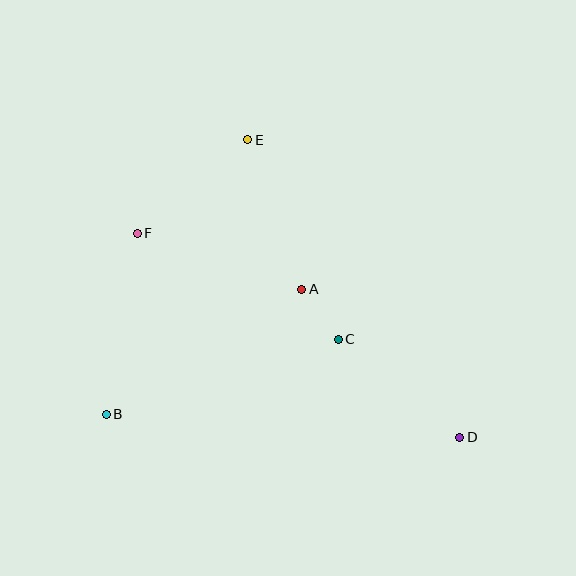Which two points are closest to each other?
Points A and C are closest to each other.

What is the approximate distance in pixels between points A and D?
The distance between A and D is approximately 216 pixels.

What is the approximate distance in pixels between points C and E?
The distance between C and E is approximately 219 pixels.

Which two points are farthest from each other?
Points D and F are farthest from each other.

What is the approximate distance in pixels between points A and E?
The distance between A and E is approximately 159 pixels.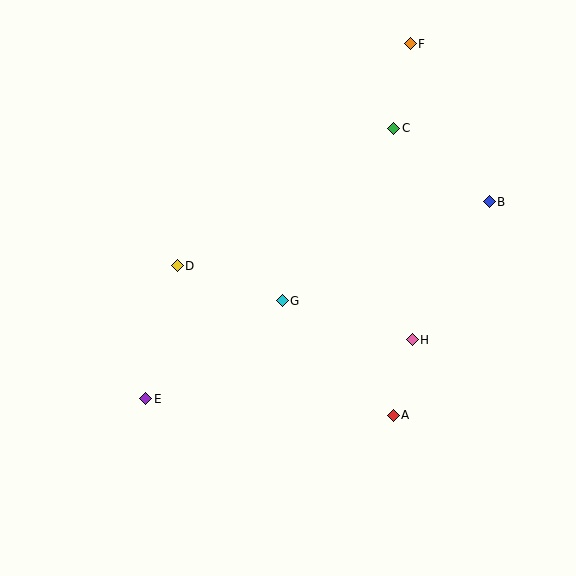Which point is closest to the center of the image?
Point G at (282, 301) is closest to the center.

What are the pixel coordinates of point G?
Point G is at (282, 301).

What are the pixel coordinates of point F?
Point F is at (410, 44).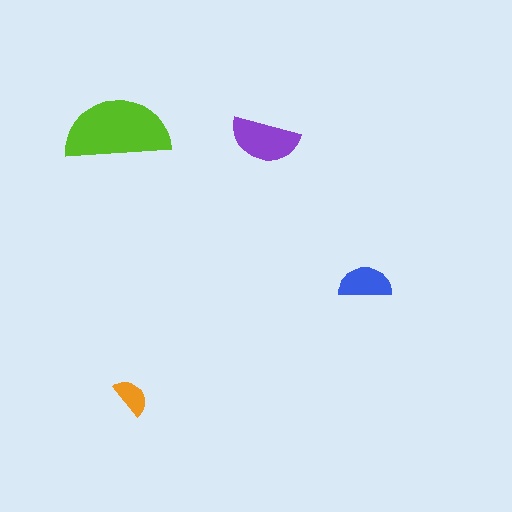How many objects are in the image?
There are 4 objects in the image.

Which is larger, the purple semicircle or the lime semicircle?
The lime one.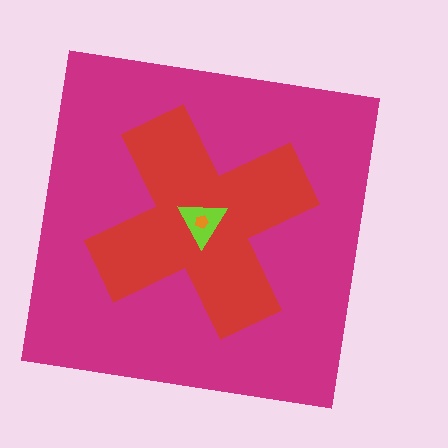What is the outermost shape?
The magenta square.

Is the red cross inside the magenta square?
Yes.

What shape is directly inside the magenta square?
The red cross.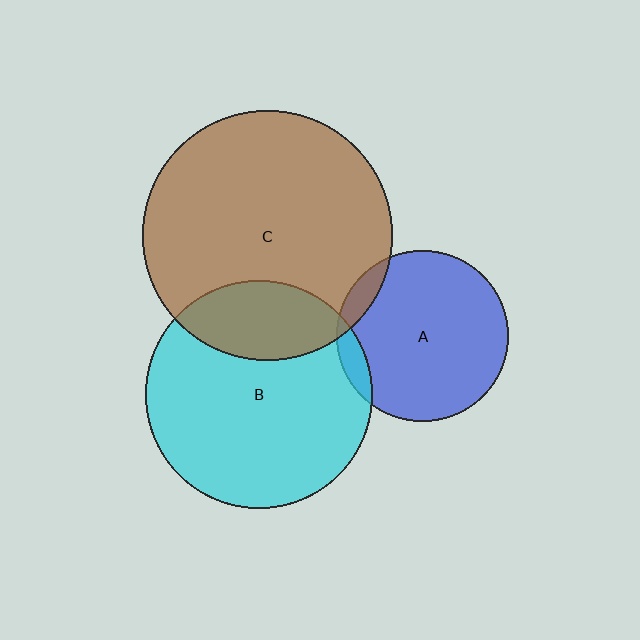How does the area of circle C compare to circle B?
Approximately 1.2 times.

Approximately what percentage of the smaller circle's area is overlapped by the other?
Approximately 10%.